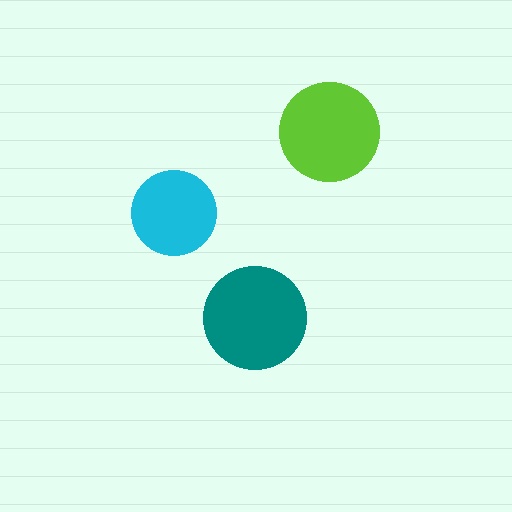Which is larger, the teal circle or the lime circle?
The teal one.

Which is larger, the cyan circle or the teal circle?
The teal one.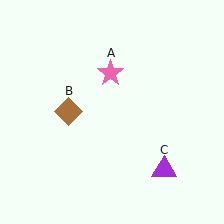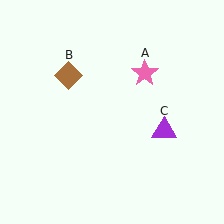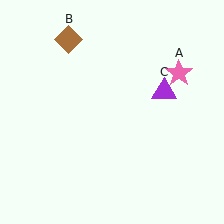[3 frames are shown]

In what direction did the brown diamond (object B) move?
The brown diamond (object B) moved up.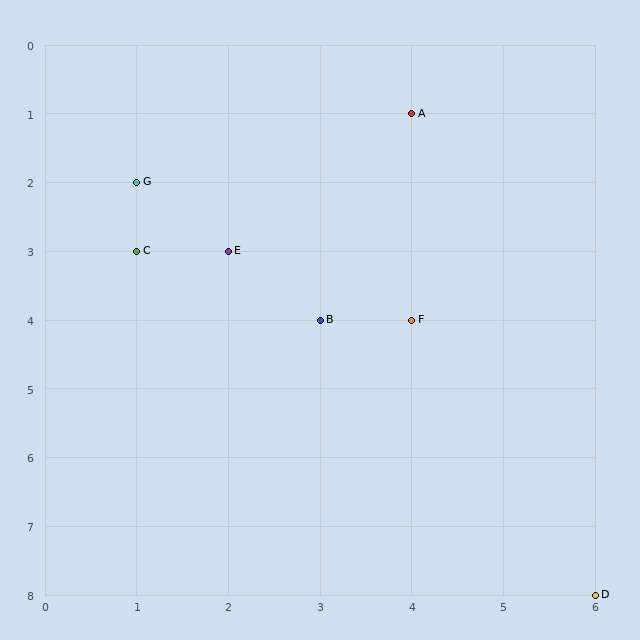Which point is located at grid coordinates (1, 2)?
Point G is at (1, 2).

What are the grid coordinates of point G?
Point G is at grid coordinates (1, 2).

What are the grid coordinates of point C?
Point C is at grid coordinates (1, 3).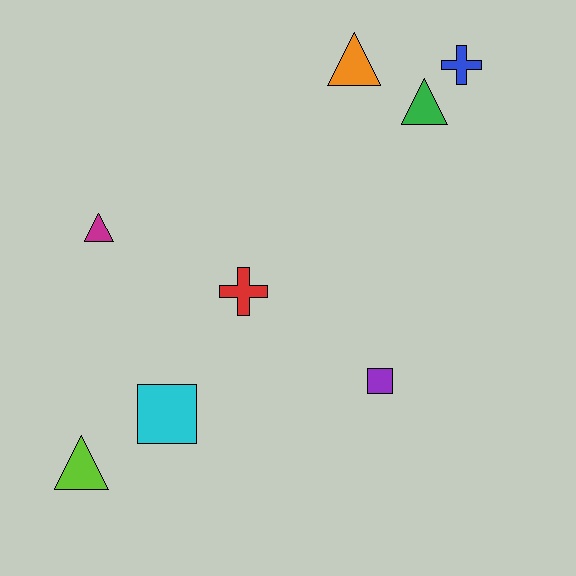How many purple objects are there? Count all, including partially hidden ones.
There is 1 purple object.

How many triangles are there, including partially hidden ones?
There are 4 triangles.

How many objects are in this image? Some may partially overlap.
There are 8 objects.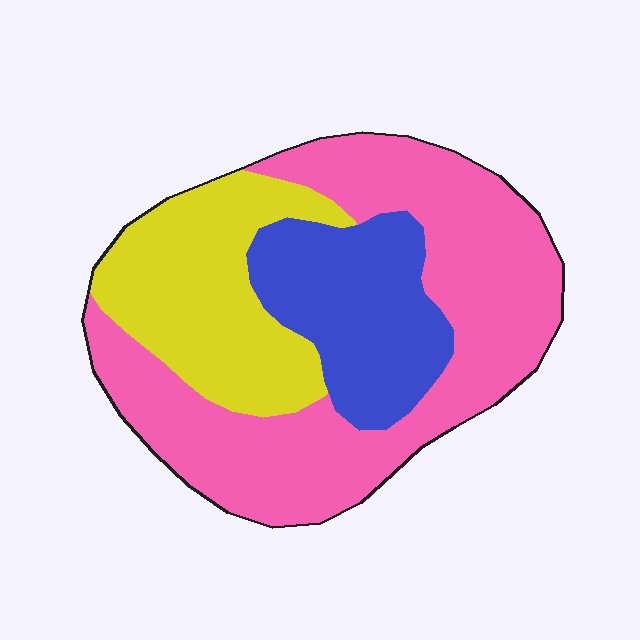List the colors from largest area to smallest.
From largest to smallest: pink, yellow, blue.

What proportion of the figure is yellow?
Yellow takes up about one quarter (1/4) of the figure.